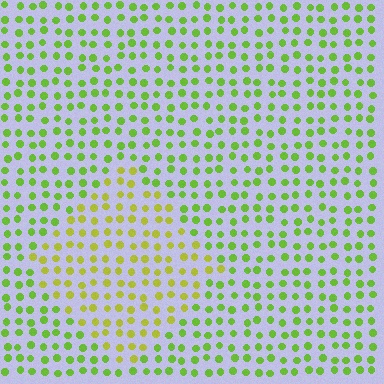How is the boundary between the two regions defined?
The boundary is defined purely by a slight shift in hue (about 31 degrees). Spacing, size, and orientation are identical on both sides.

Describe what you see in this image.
The image is filled with small lime elements in a uniform arrangement. A diamond-shaped region is visible where the elements are tinted to a slightly different hue, forming a subtle color boundary.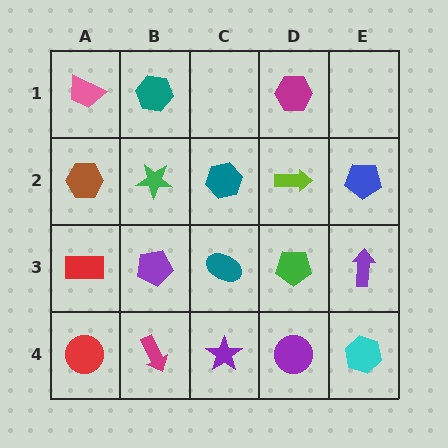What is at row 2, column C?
A teal hexagon.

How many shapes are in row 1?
3 shapes.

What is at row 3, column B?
A purple pentagon.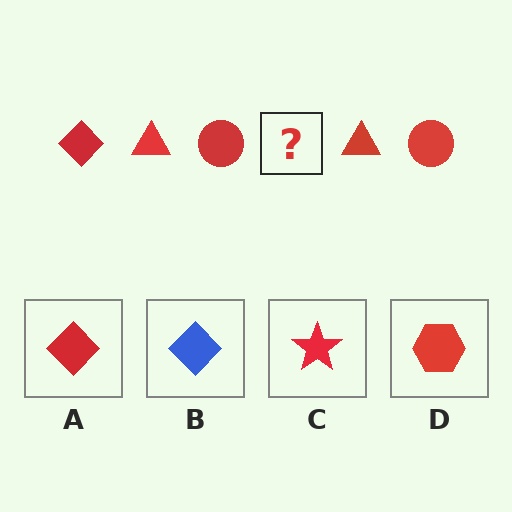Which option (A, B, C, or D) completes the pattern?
A.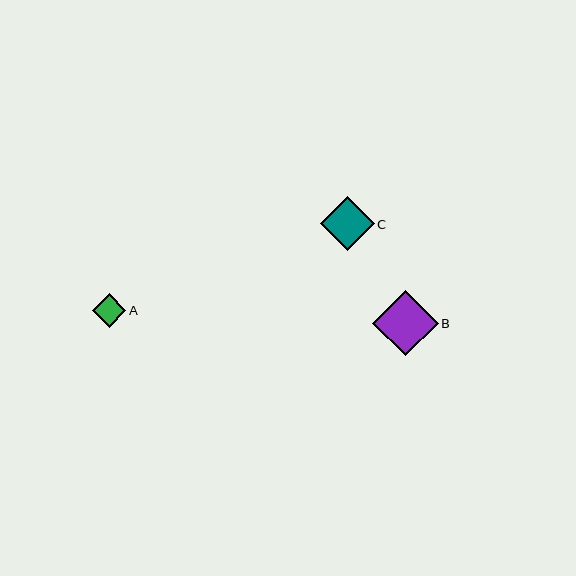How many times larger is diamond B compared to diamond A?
Diamond B is approximately 2.0 times the size of diamond A.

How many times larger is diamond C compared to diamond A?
Diamond C is approximately 1.6 times the size of diamond A.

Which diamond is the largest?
Diamond B is the largest with a size of approximately 66 pixels.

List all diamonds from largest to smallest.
From largest to smallest: B, C, A.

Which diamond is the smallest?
Diamond A is the smallest with a size of approximately 33 pixels.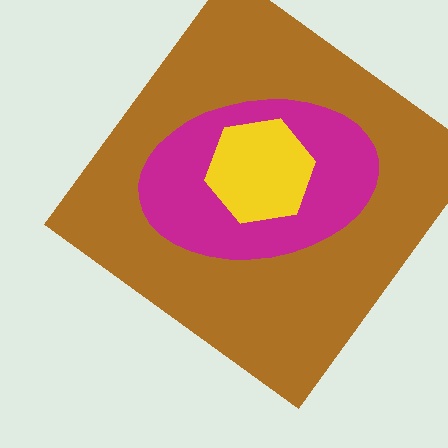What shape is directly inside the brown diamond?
The magenta ellipse.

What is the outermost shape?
The brown diamond.